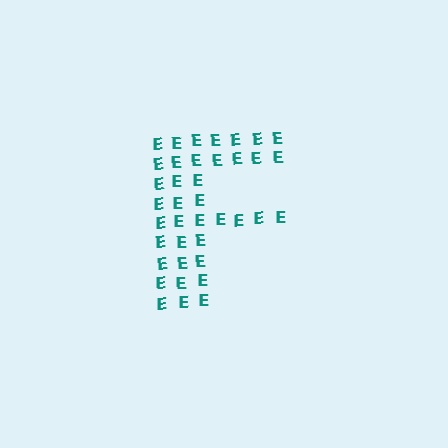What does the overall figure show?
The overall figure shows the letter F.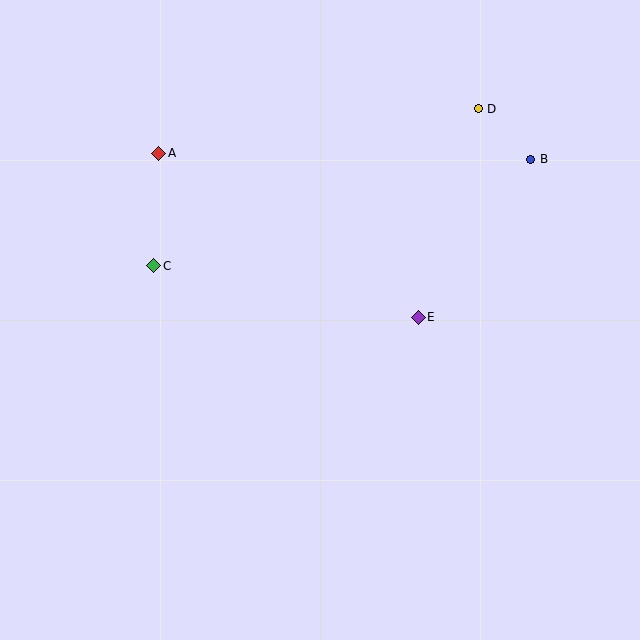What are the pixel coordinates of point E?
Point E is at (418, 317).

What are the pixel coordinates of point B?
Point B is at (531, 159).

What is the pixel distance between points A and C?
The distance between A and C is 112 pixels.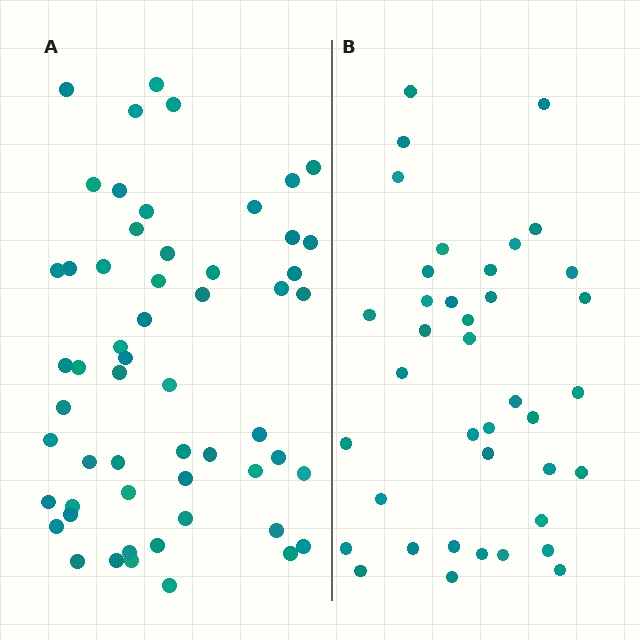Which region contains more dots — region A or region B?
Region A (the left region) has more dots.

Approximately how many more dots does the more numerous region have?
Region A has approximately 15 more dots than region B.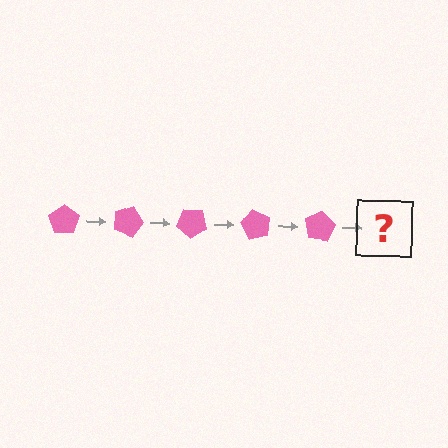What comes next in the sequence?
The next element should be a pink pentagon rotated 100 degrees.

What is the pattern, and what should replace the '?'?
The pattern is that the pentagon rotates 20 degrees each step. The '?' should be a pink pentagon rotated 100 degrees.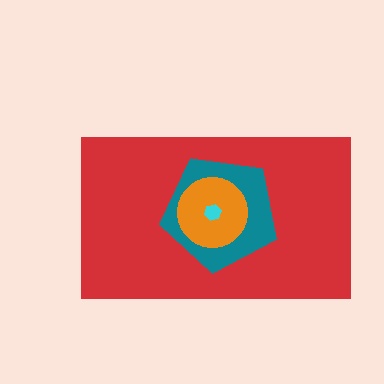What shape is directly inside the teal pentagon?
The orange circle.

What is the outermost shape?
The red rectangle.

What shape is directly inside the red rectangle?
The teal pentagon.